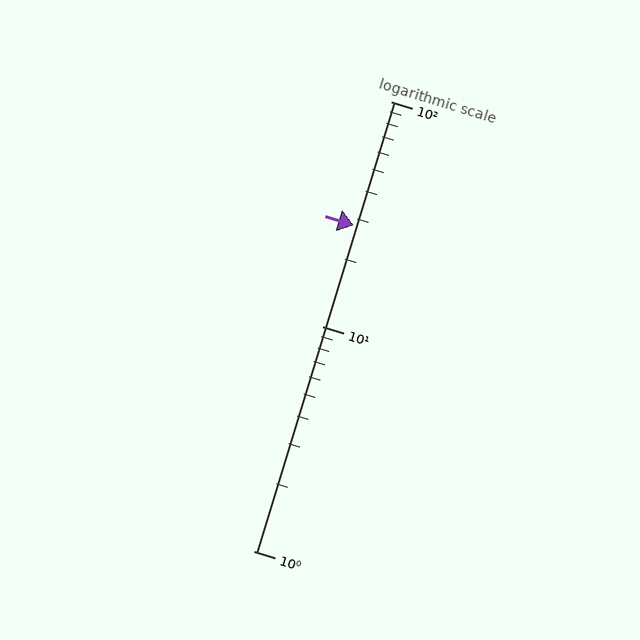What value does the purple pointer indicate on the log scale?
The pointer indicates approximately 28.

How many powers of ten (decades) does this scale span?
The scale spans 2 decades, from 1 to 100.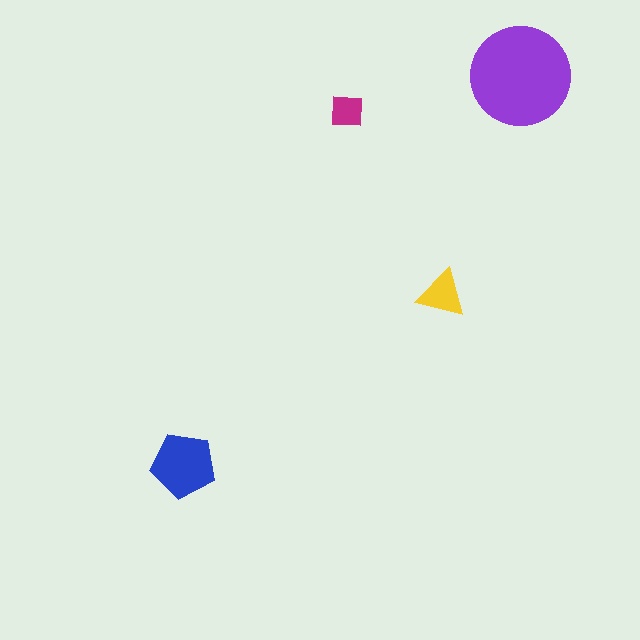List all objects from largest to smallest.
The purple circle, the blue pentagon, the yellow triangle, the magenta square.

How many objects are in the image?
There are 4 objects in the image.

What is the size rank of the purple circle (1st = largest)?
1st.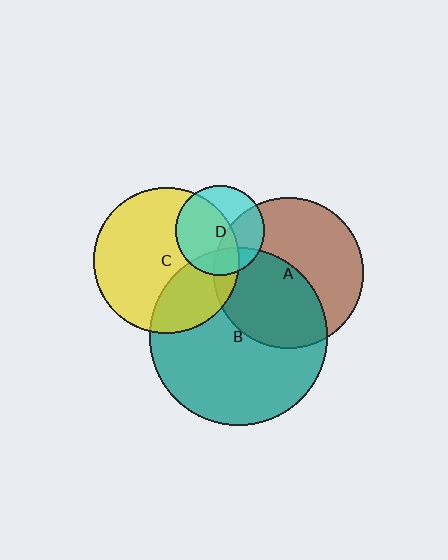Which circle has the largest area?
Circle B (teal).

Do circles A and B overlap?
Yes.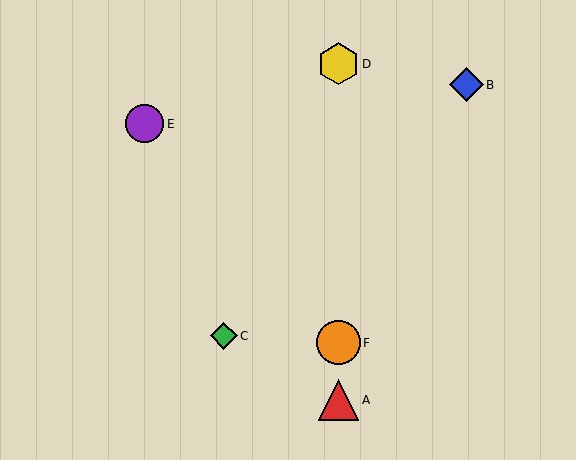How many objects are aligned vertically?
3 objects (A, D, F) are aligned vertically.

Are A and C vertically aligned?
No, A is at x≈339 and C is at x≈224.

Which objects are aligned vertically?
Objects A, D, F are aligned vertically.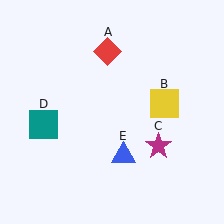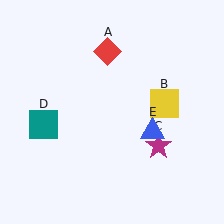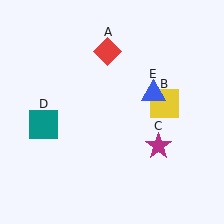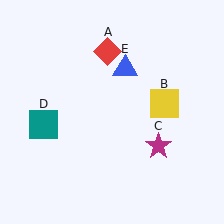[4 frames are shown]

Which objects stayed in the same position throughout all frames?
Red diamond (object A) and yellow square (object B) and magenta star (object C) and teal square (object D) remained stationary.